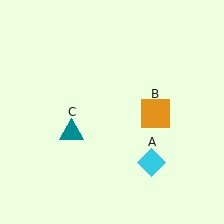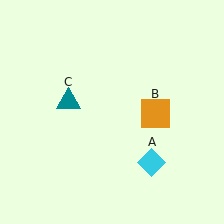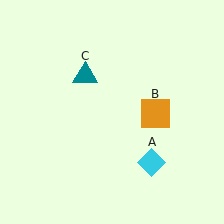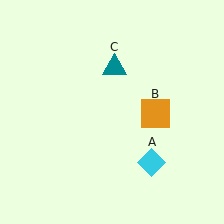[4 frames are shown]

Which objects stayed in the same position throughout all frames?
Cyan diamond (object A) and orange square (object B) remained stationary.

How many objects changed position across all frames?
1 object changed position: teal triangle (object C).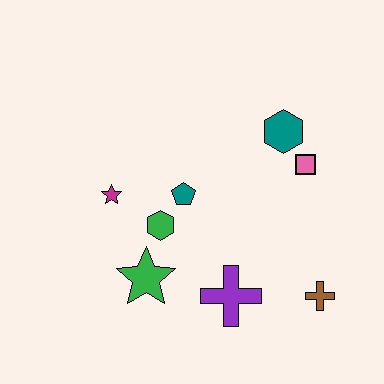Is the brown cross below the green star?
Yes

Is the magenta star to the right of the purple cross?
No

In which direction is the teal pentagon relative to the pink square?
The teal pentagon is to the left of the pink square.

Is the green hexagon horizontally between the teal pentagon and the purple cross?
No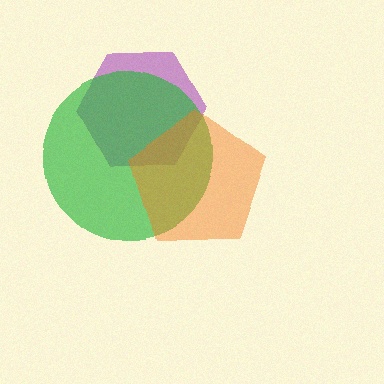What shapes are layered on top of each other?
The layered shapes are: a purple hexagon, a green circle, an orange pentagon.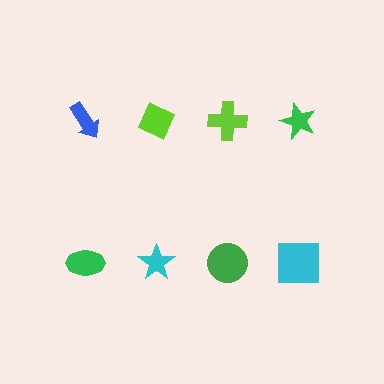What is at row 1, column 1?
A blue arrow.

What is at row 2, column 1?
A green ellipse.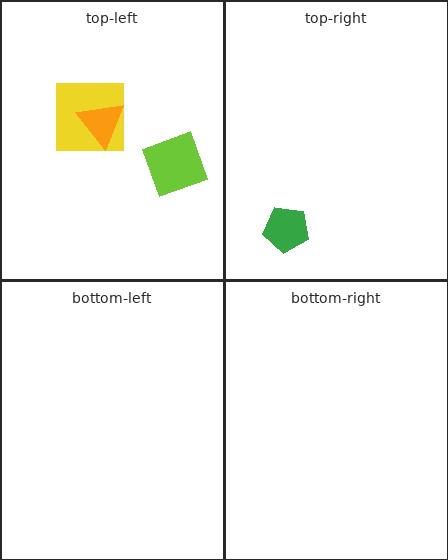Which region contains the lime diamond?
The top-left region.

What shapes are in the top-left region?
The lime diamond, the yellow square, the orange triangle.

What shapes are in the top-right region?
The green pentagon.